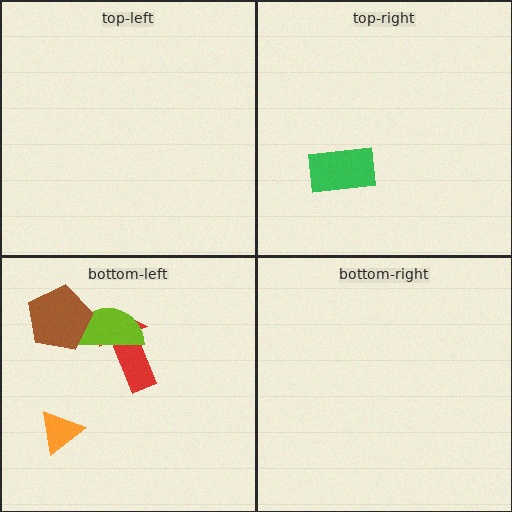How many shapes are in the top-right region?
1.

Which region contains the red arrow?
The bottom-left region.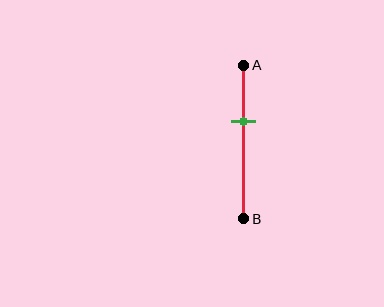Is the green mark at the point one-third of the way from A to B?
No, the mark is at about 35% from A, not at the 33% one-third point.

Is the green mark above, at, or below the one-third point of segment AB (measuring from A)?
The green mark is below the one-third point of segment AB.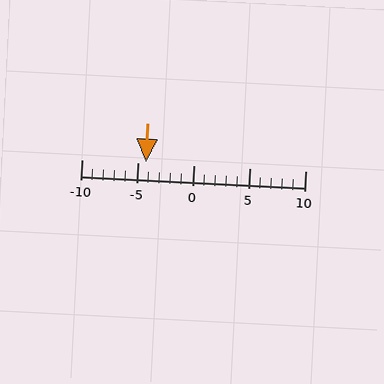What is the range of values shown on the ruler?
The ruler shows values from -10 to 10.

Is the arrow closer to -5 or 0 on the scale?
The arrow is closer to -5.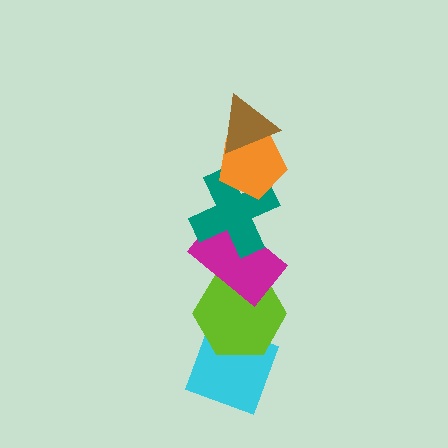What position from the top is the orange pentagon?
The orange pentagon is 2nd from the top.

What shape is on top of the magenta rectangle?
The teal cross is on top of the magenta rectangle.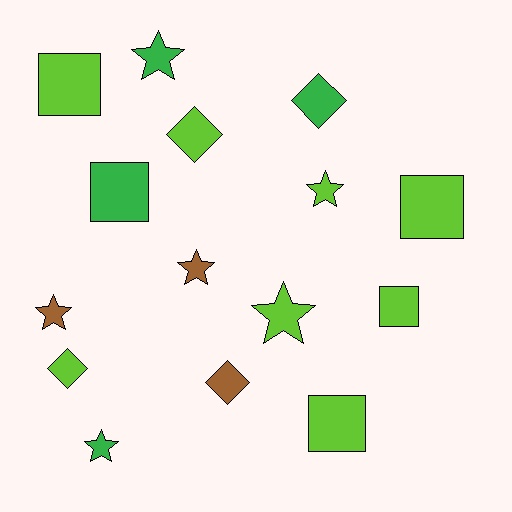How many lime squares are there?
There are 4 lime squares.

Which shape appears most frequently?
Star, with 6 objects.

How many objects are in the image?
There are 15 objects.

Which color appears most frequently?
Lime, with 8 objects.